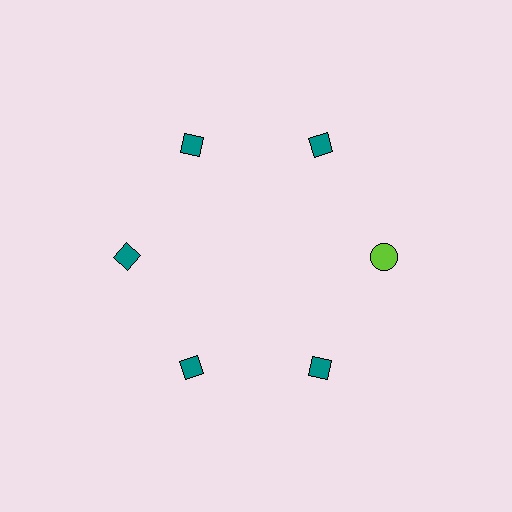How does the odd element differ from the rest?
It differs in both color (lime instead of teal) and shape (circle instead of diamond).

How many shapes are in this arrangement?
There are 6 shapes arranged in a ring pattern.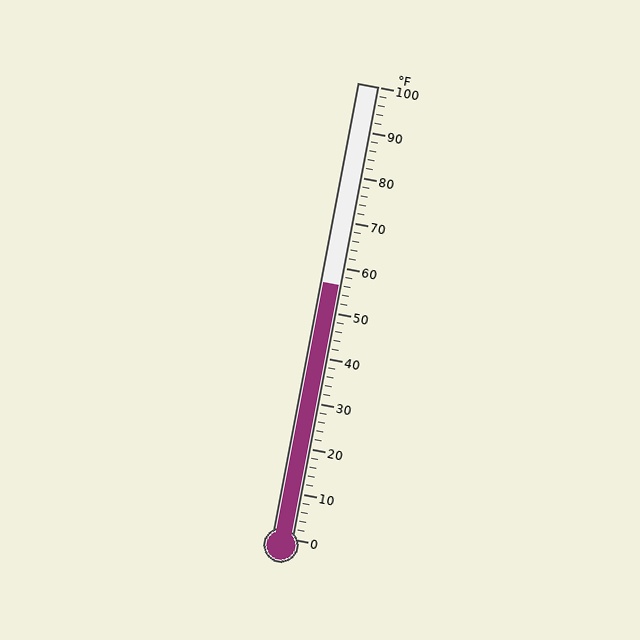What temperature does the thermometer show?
The thermometer shows approximately 56°F.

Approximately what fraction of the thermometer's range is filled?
The thermometer is filled to approximately 55% of its range.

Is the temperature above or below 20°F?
The temperature is above 20°F.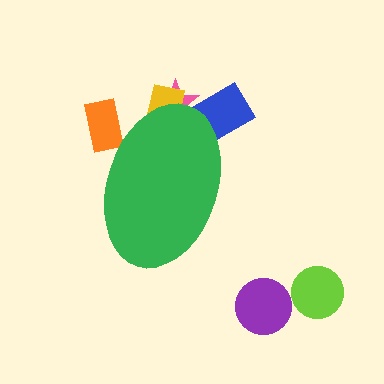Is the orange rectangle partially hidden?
Yes, the orange rectangle is partially hidden behind the green ellipse.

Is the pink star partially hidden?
Yes, the pink star is partially hidden behind the green ellipse.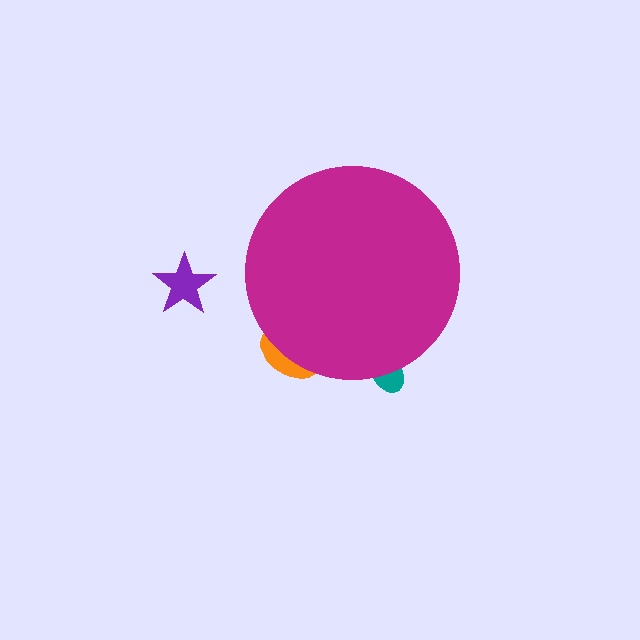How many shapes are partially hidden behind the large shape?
2 shapes are partially hidden.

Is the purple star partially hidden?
No, the purple star is fully visible.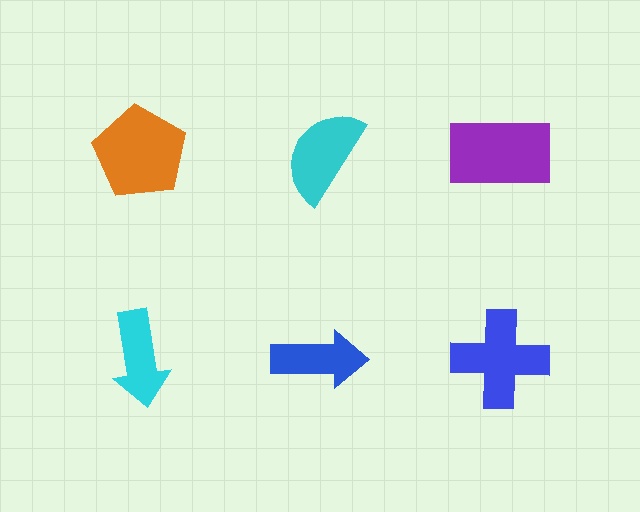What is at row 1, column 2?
A cyan semicircle.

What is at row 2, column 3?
A blue cross.